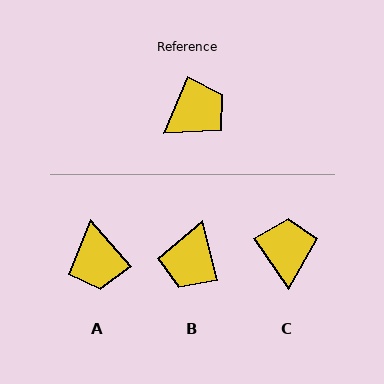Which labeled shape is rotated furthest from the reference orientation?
B, about 143 degrees away.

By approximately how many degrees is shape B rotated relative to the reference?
Approximately 143 degrees clockwise.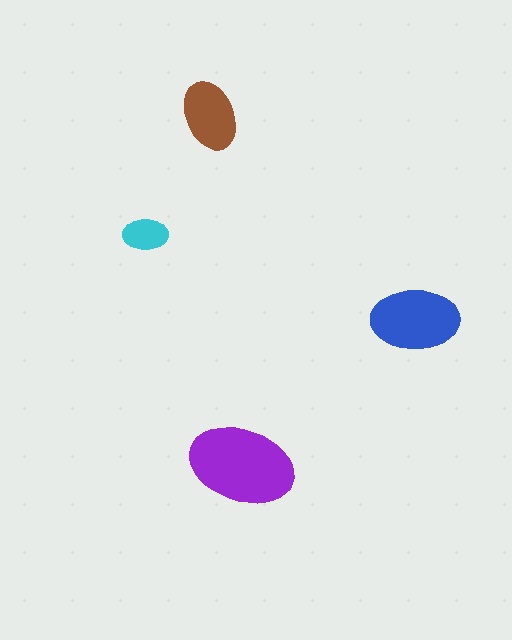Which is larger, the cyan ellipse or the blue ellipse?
The blue one.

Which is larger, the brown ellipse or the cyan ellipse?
The brown one.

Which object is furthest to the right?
The blue ellipse is rightmost.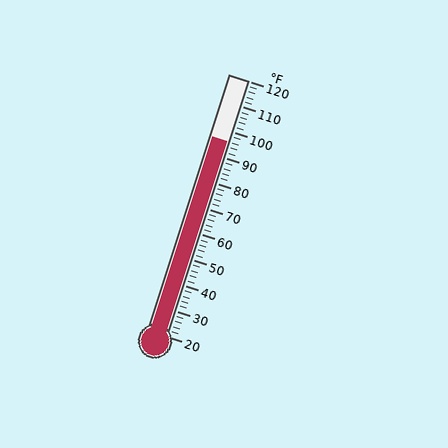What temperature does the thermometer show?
The thermometer shows approximately 96°F.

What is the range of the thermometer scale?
The thermometer scale ranges from 20°F to 120°F.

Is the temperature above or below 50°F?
The temperature is above 50°F.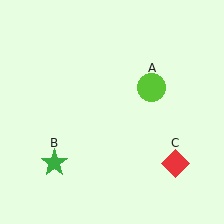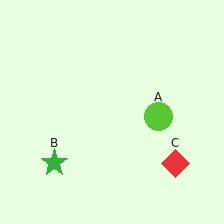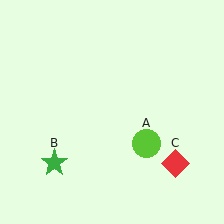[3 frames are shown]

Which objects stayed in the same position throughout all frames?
Green star (object B) and red diamond (object C) remained stationary.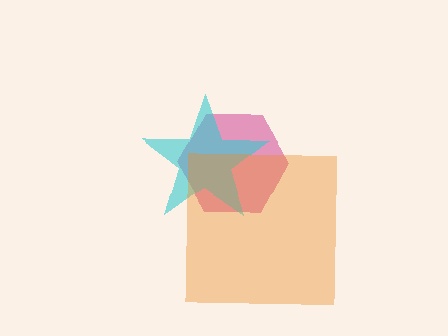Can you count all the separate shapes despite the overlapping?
Yes, there are 3 separate shapes.